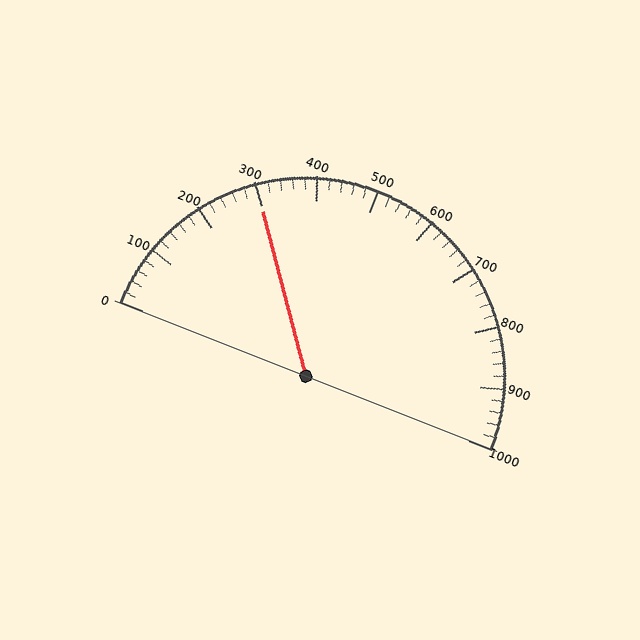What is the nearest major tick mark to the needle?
The nearest major tick mark is 300.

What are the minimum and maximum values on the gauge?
The gauge ranges from 0 to 1000.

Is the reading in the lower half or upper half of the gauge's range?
The reading is in the lower half of the range (0 to 1000).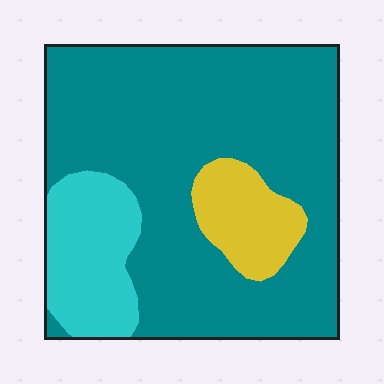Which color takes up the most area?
Teal, at roughly 75%.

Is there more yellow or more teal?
Teal.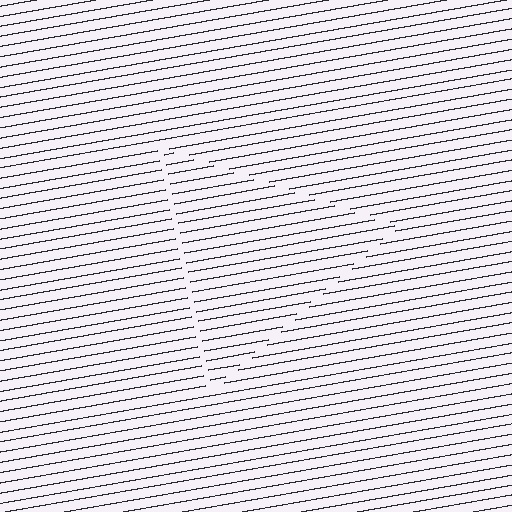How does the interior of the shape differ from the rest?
The interior of the shape contains the same grating, shifted by half a period — the contour is defined by the phase discontinuity where line-ends from the inner and outer gratings abut.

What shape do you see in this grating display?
An illusory triangle. The interior of the shape contains the same grating, shifted by half a period — the contour is defined by the phase discontinuity where line-ends from the inner and outer gratings abut.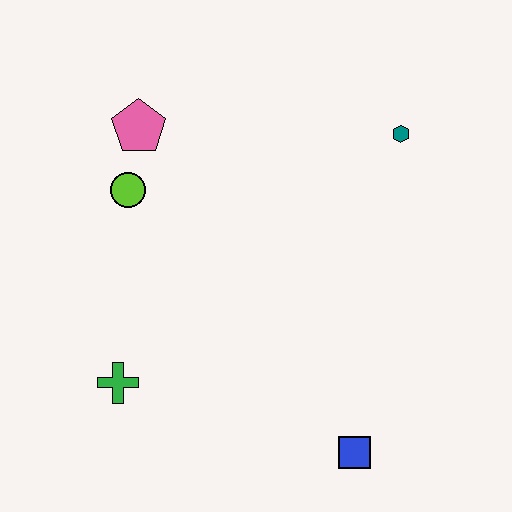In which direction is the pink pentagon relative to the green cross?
The pink pentagon is above the green cross.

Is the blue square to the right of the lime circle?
Yes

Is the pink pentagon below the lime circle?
No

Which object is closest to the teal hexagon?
The pink pentagon is closest to the teal hexagon.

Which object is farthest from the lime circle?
The blue square is farthest from the lime circle.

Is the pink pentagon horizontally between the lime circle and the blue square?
Yes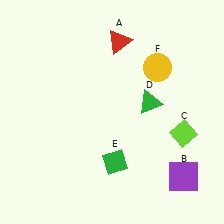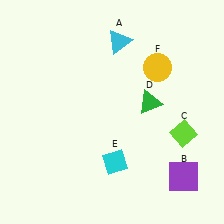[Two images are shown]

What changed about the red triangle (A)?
In Image 1, A is red. In Image 2, it changed to cyan.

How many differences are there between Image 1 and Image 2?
There are 2 differences between the two images.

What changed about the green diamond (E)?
In Image 1, E is green. In Image 2, it changed to cyan.